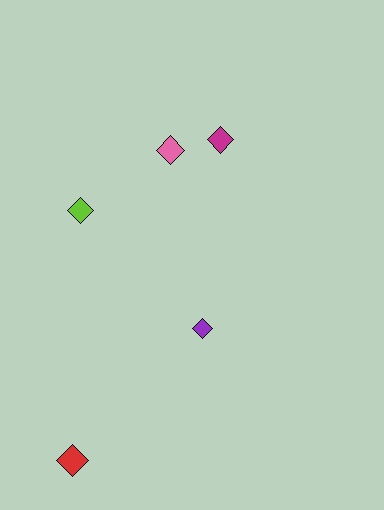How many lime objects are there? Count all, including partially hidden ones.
There is 1 lime object.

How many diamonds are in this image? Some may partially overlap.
There are 5 diamonds.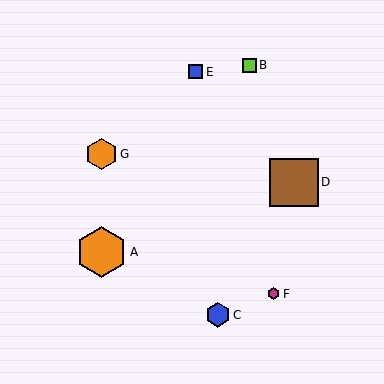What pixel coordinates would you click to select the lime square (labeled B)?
Click at (250, 65) to select the lime square B.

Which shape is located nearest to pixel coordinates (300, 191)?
The brown square (labeled D) at (294, 182) is nearest to that location.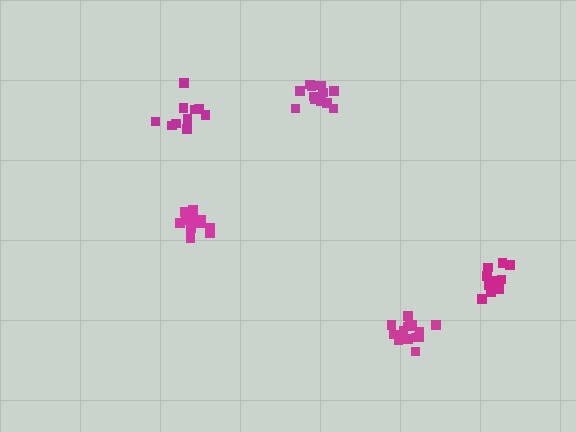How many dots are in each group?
Group 1: 14 dots, Group 2: 14 dots, Group 3: 15 dots, Group 4: 10 dots, Group 5: 10 dots (63 total).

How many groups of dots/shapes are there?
There are 5 groups.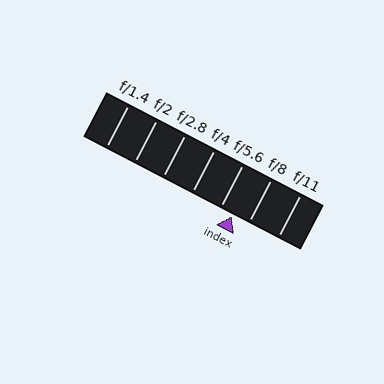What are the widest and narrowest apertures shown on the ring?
The widest aperture shown is f/1.4 and the narrowest is f/11.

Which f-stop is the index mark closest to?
The index mark is closest to f/5.6.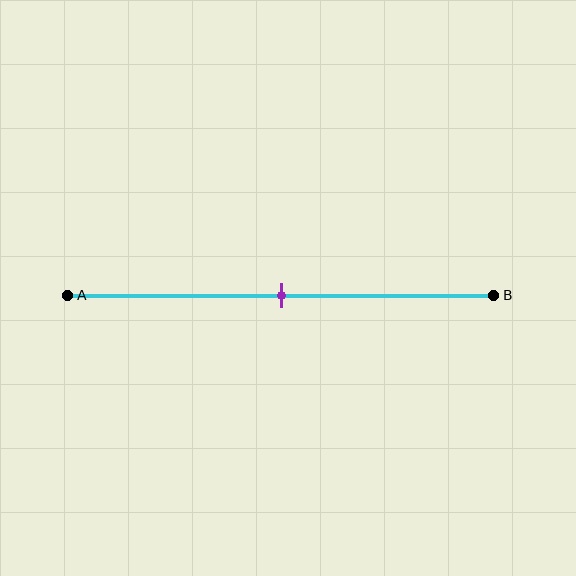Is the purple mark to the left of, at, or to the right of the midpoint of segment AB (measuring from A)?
The purple mark is approximately at the midpoint of segment AB.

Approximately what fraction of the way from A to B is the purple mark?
The purple mark is approximately 50% of the way from A to B.